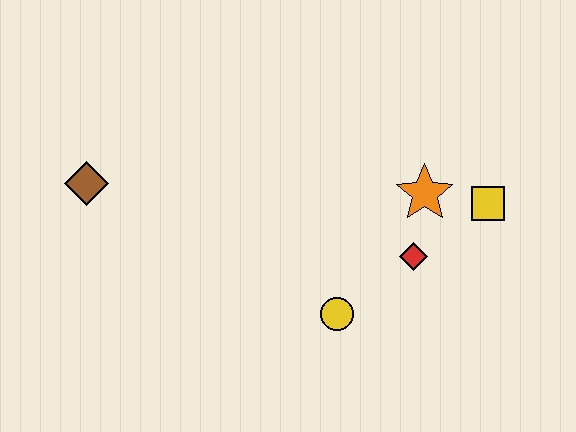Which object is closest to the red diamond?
The orange star is closest to the red diamond.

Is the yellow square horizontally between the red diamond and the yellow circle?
No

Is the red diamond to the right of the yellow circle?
Yes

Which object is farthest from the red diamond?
The brown diamond is farthest from the red diamond.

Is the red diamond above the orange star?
No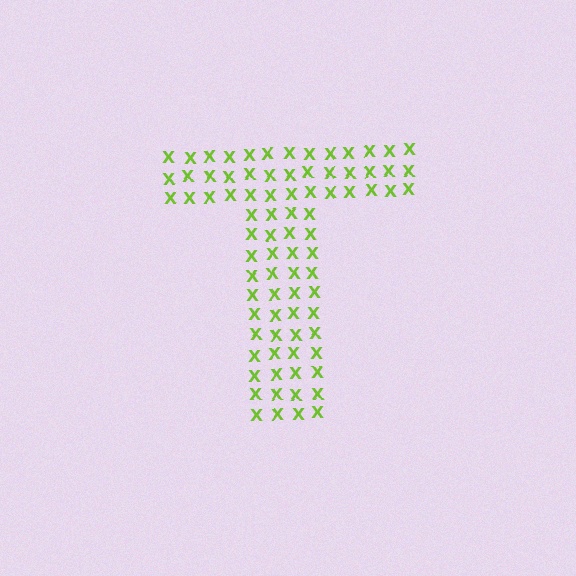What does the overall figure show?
The overall figure shows the letter T.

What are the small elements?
The small elements are letter X's.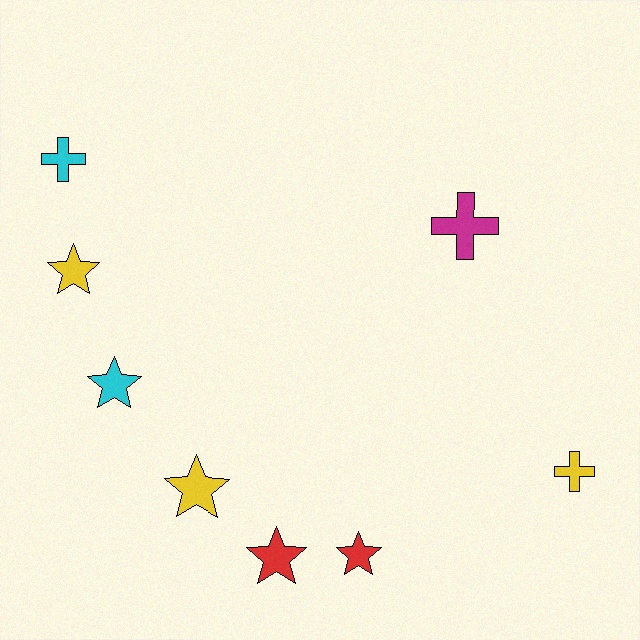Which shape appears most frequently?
Star, with 5 objects.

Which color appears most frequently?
Yellow, with 3 objects.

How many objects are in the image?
There are 8 objects.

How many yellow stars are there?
There are 2 yellow stars.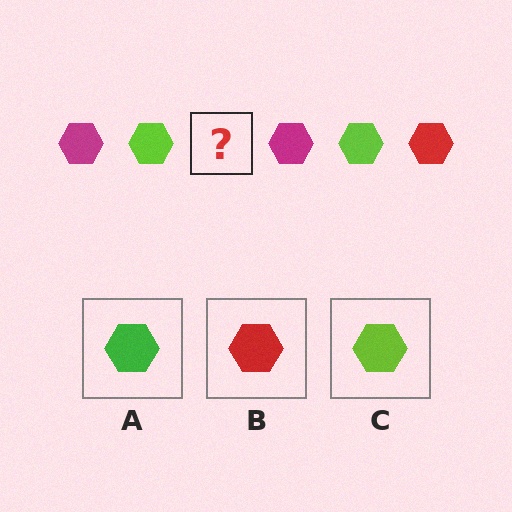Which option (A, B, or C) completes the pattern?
B.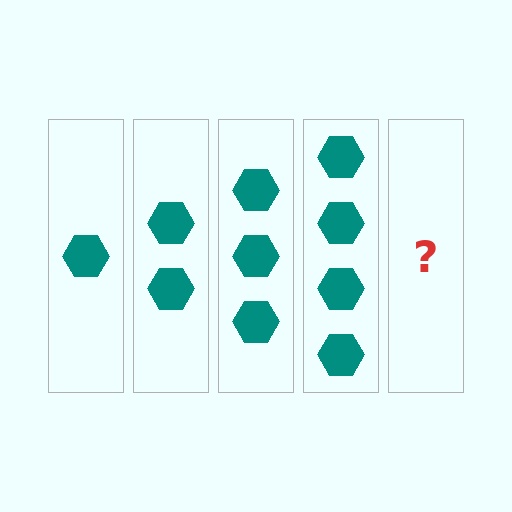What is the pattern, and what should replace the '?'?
The pattern is that each step adds one more hexagon. The '?' should be 5 hexagons.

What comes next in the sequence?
The next element should be 5 hexagons.